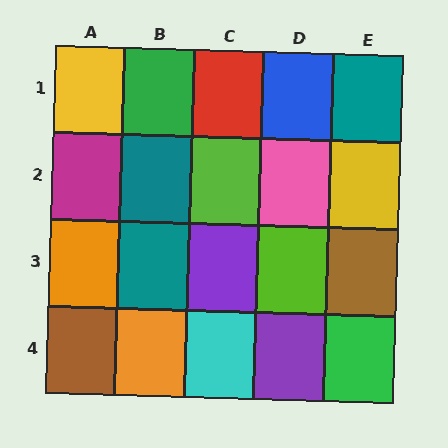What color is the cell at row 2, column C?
Lime.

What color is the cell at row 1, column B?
Green.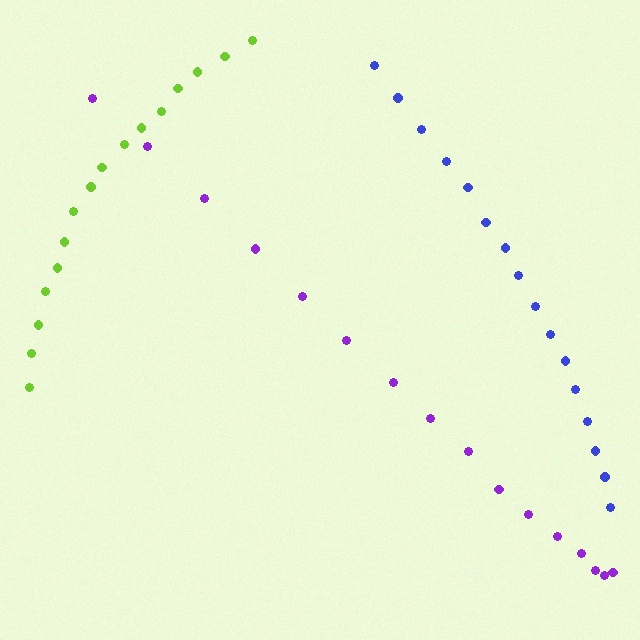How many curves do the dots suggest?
There are 3 distinct paths.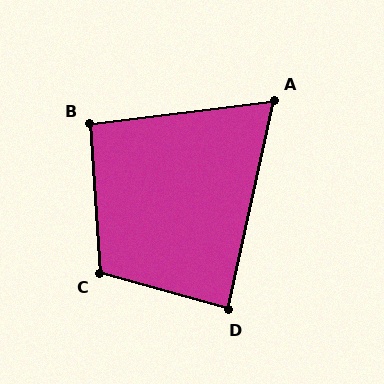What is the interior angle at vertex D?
Approximately 87 degrees (approximately right).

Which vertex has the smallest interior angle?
A, at approximately 70 degrees.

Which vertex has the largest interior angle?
C, at approximately 110 degrees.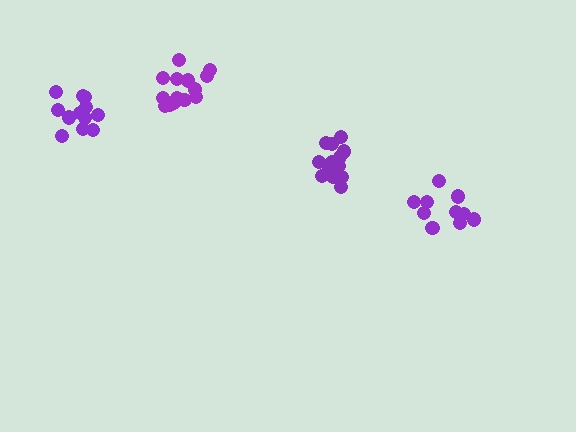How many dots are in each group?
Group 1: 10 dots, Group 2: 13 dots, Group 3: 14 dots, Group 4: 12 dots (49 total).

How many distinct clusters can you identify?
There are 4 distinct clusters.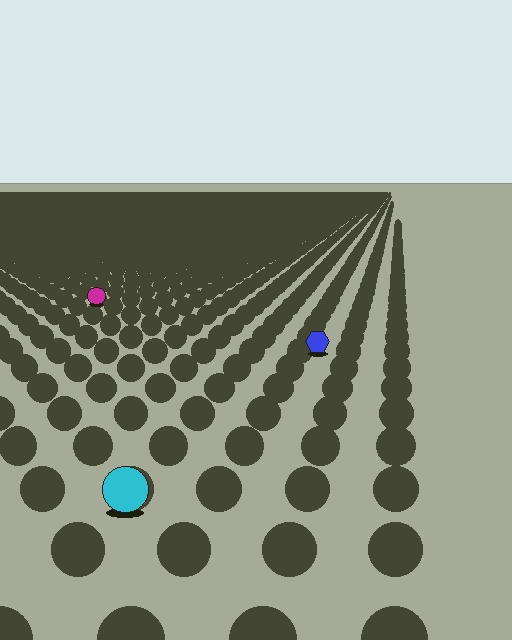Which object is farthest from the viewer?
The magenta circle is farthest from the viewer. It appears smaller and the ground texture around it is denser.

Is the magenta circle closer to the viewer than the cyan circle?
No. The cyan circle is closer — you can tell from the texture gradient: the ground texture is coarser near it.